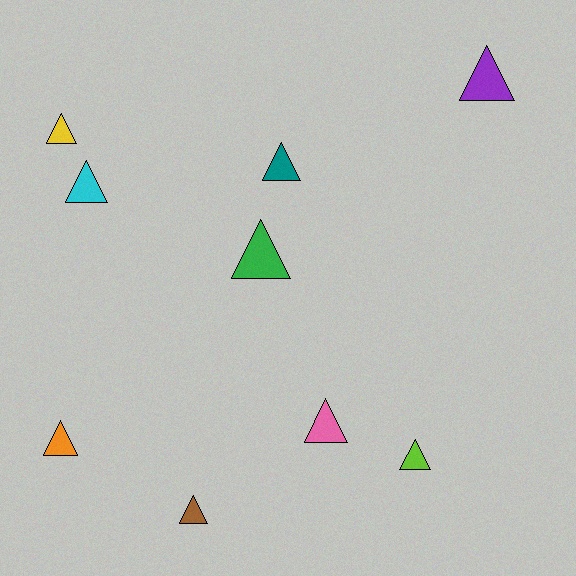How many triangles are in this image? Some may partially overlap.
There are 9 triangles.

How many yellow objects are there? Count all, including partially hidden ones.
There is 1 yellow object.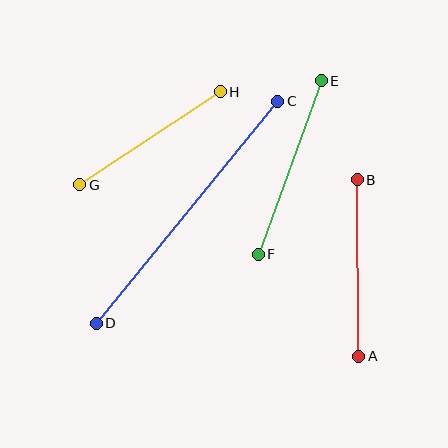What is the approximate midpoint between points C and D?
The midpoint is at approximately (187, 212) pixels.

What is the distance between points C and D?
The distance is approximately 287 pixels.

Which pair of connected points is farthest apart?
Points C and D are farthest apart.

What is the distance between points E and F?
The distance is approximately 184 pixels.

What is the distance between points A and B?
The distance is approximately 177 pixels.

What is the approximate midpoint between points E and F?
The midpoint is at approximately (290, 168) pixels.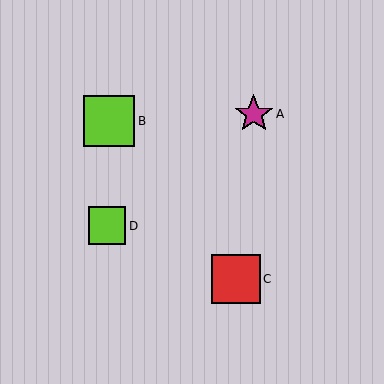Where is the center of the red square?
The center of the red square is at (236, 279).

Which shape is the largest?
The lime square (labeled B) is the largest.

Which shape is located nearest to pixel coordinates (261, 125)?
The magenta star (labeled A) at (254, 114) is nearest to that location.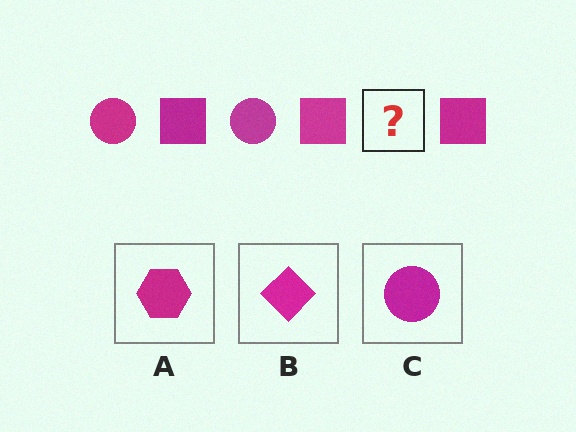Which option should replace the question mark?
Option C.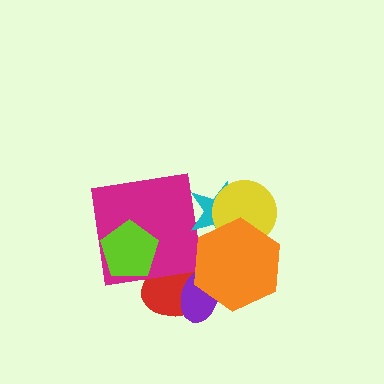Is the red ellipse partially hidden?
Yes, it is partially covered by another shape.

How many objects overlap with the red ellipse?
4 objects overlap with the red ellipse.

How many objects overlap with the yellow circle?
2 objects overlap with the yellow circle.